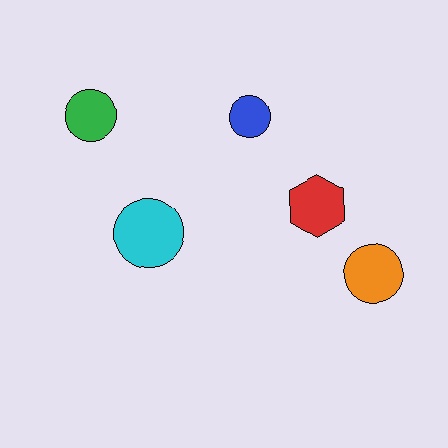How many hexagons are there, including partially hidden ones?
There is 1 hexagon.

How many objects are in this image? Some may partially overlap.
There are 5 objects.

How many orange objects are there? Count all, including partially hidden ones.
There is 1 orange object.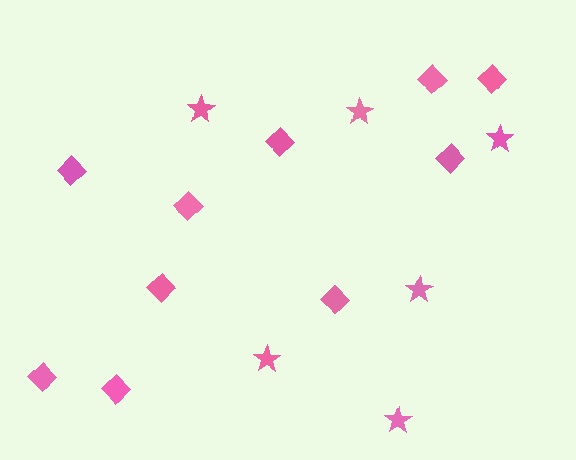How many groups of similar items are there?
There are 2 groups: one group of stars (6) and one group of diamonds (10).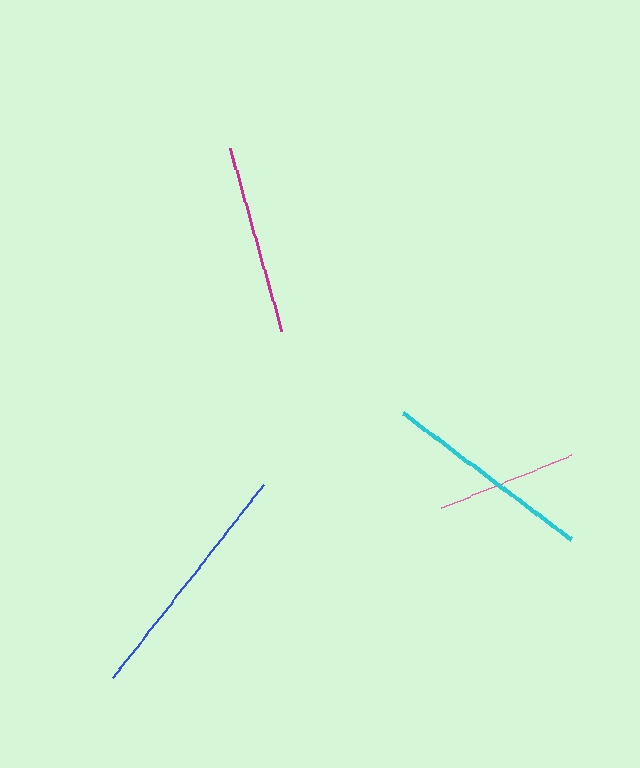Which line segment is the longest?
The blue line is the longest at approximately 246 pixels.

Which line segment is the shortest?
The pink line is the shortest at approximately 140 pixels.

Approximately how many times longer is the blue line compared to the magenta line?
The blue line is approximately 1.3 times the length of the magenta line.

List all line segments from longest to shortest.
From longest to shortest: blue, cyan, magenta, pink.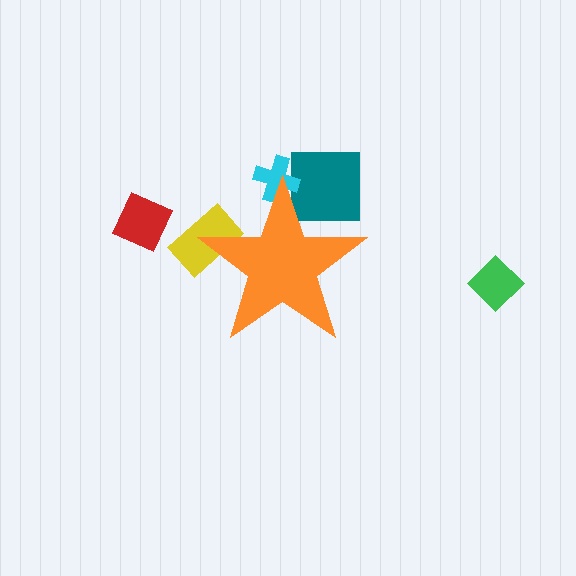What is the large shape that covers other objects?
An orange star.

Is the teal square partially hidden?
Yes, the teal square is partially hidden behind the orange star.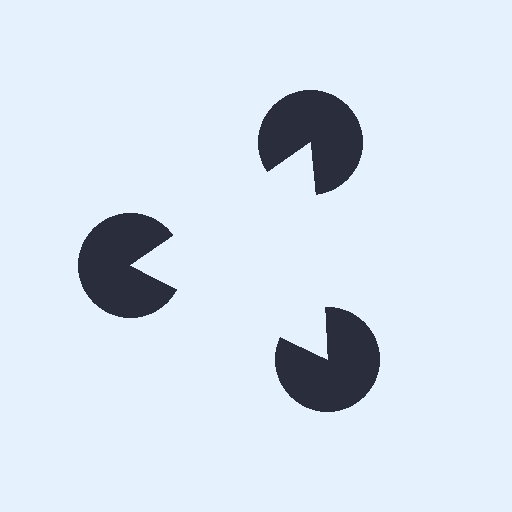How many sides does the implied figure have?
3 sides.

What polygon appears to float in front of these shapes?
An illusory triangle — its edges are inferred from the aligned wedge cuts in the pac-man discs, not physically drawn.